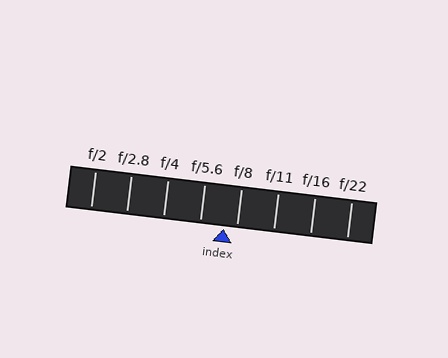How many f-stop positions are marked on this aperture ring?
There are 8 f-stop positions marked.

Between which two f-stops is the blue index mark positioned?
The index mark is between f/5.6 and f/8.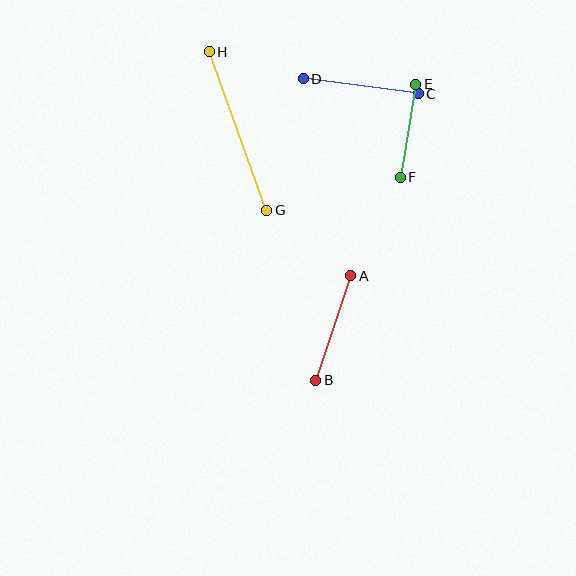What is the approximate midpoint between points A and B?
The midpoint is at approximately (333, 328) pixels.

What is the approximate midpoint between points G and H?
The midpoint is at approximately (238, 131) pixels.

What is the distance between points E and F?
The distance is approximately 94 pixels.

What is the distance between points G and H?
The distance is approximately 169 pixels.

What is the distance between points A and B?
The distance is approximately 110 pixels.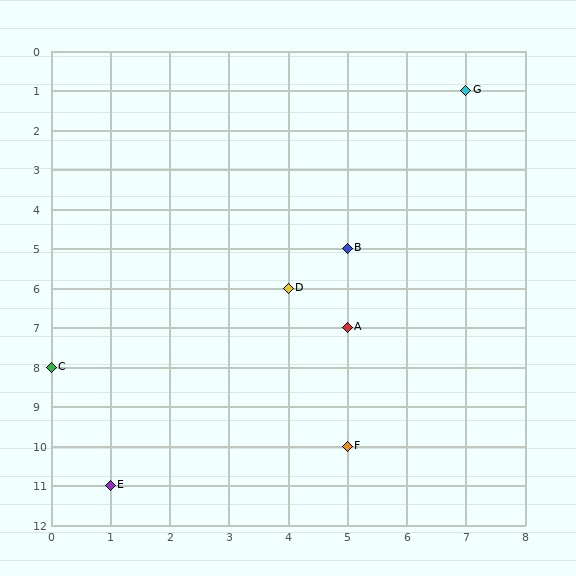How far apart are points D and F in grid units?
Points D and F are 1 column and 4 rows apart (about 4.1 grid units diagonally).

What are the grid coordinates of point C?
Point C is at grid coordinates (0, 8).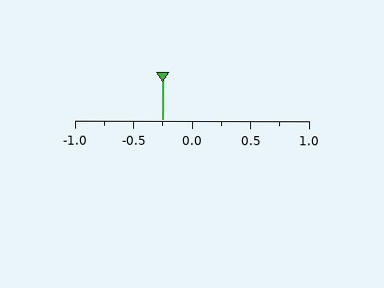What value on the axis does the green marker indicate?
The marker indicates approximately -0.25.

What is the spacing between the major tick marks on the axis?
The major ticks are spaced 0.5 apart.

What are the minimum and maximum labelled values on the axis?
The axis runs from -1.0 to 1.0.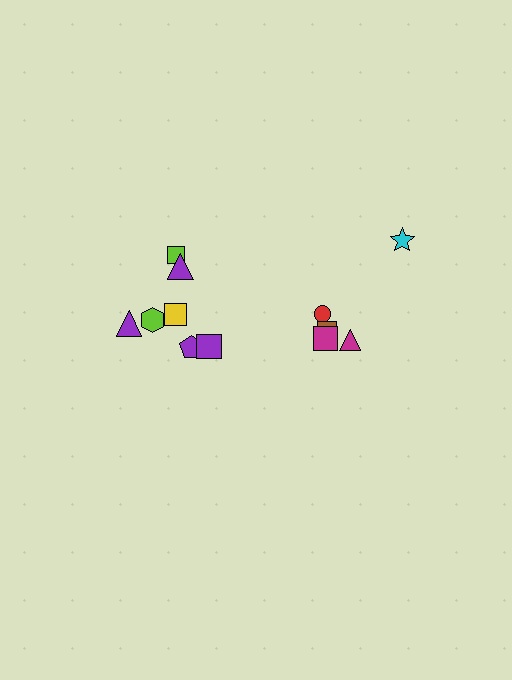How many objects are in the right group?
There are 5 objects.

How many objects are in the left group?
There are 7 objects.